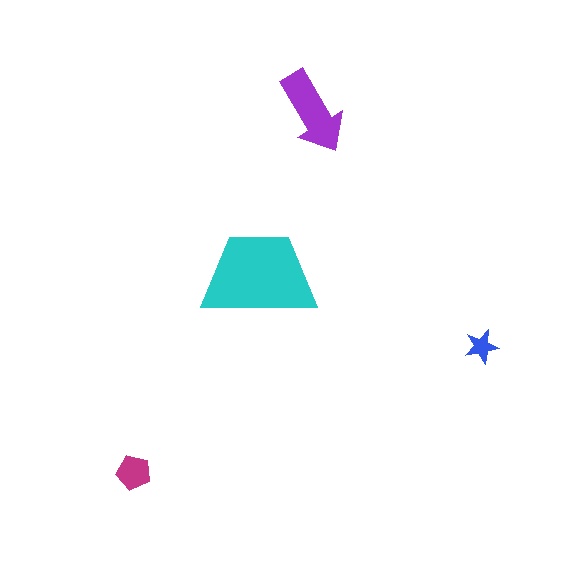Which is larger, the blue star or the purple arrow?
The purple arrow.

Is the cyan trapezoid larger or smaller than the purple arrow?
Larger.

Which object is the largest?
The cyan trapezoid.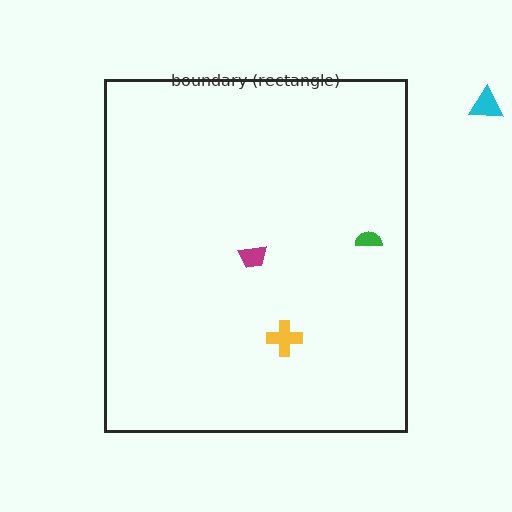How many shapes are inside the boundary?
3 inside, 1 outside.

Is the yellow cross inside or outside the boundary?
Inside.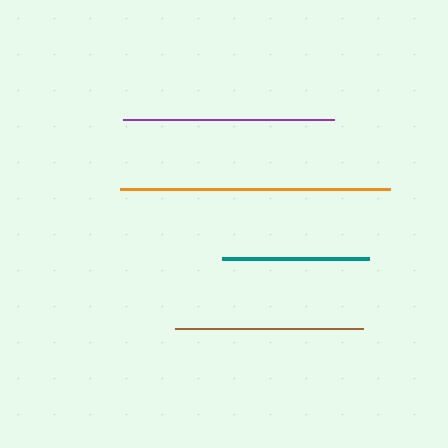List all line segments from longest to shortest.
From longest to shortest: orange, purple, brown, teal.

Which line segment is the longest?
The orange line is the longest at approximately 270 pixels.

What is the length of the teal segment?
The teal segment is approximately 146 pixels long.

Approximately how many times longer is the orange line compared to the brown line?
The orange line is approximately 1.4 times the length of the brown line.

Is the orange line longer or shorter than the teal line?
The orange line is longer than the teal line.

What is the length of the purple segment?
The purple segment is approximately 211 pixels long.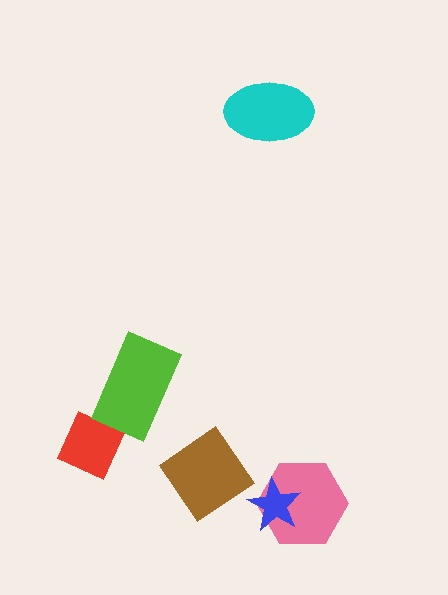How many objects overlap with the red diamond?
1 object overlaps with the red diamond.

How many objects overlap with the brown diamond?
0 objects overlap with the brown diamond.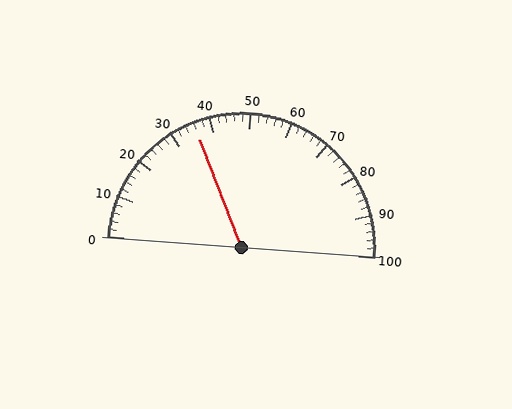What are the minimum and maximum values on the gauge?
The gauge ranges from 0 to 100.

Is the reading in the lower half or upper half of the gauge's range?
The reading is in the lower half of the range (0 to 100).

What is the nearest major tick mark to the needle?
The nearest major tick mark is 40.